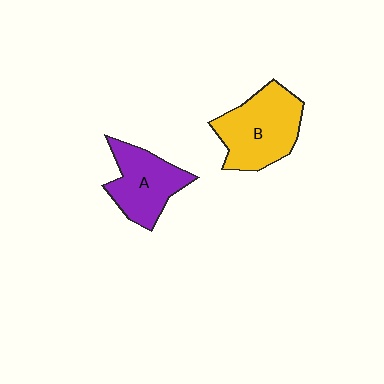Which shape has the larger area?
Shape B (yellow).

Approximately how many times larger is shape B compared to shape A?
Approximately 1.2 times.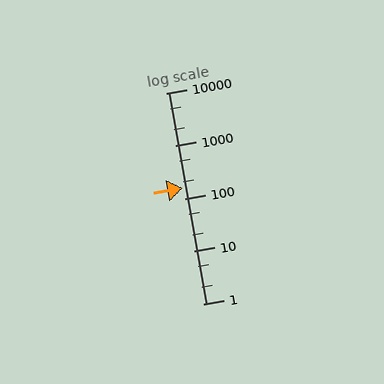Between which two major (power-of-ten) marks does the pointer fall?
The pointer is between 100 and 1000.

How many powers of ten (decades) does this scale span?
The scale spans 4 decades, from 1 to 10000.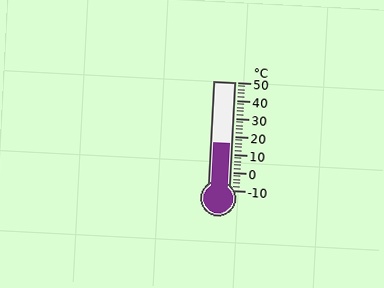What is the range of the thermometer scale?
The thermometer scale ranges from -10°C to 50°C.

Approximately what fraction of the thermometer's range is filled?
The thermometer is filled to approximately 45% of its range.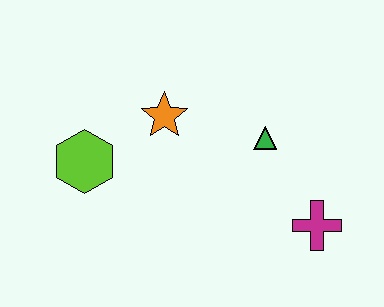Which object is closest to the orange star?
The lime hexagon is closest to the orange star.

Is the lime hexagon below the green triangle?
Yes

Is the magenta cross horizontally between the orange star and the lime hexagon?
No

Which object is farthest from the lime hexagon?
The magenta cross is farthest from the lime hexagon.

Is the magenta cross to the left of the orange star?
No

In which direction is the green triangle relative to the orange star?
The green triangle is to the right of the orange star.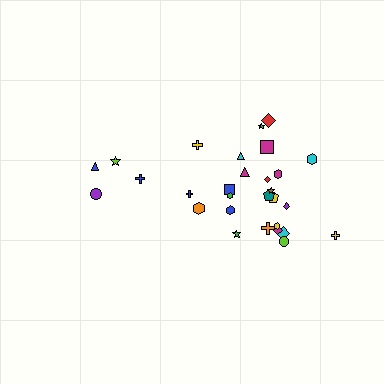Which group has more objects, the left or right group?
The right group.